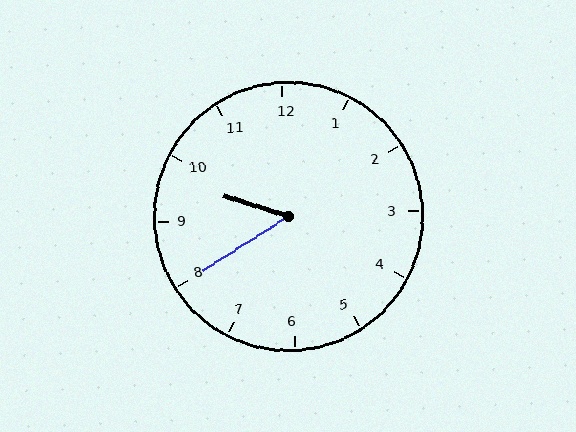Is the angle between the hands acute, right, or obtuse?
It is acute.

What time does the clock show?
9:40.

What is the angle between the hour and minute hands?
Approximately 50 degrees.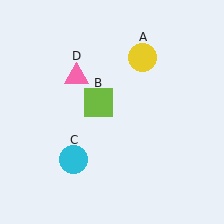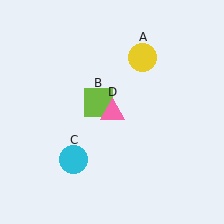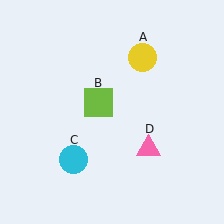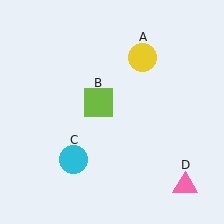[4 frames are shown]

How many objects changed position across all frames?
1 object changed position: pink triangle (object D).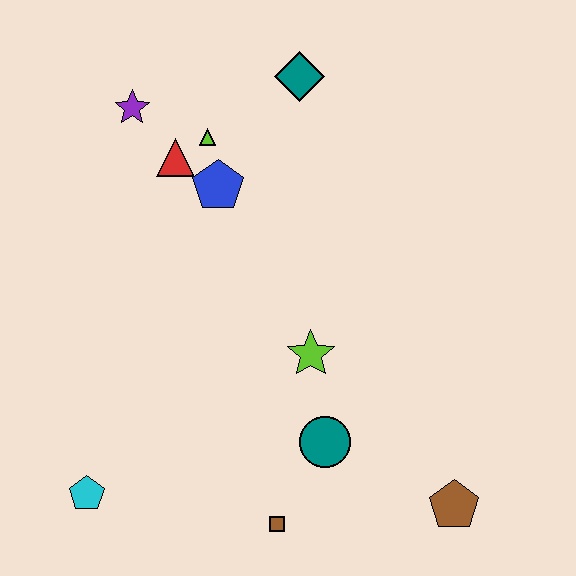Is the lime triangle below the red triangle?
No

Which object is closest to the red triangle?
The lime triangle is closest to the red triangle.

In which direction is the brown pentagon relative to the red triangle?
The brown pentagon is below the red triangle.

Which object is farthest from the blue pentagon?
The brown pentagon is farthest from the blue pentagon.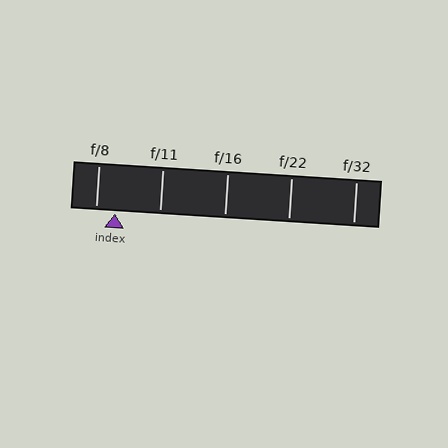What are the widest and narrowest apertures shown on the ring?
The widest aperture shown is f/8 and the narrowest is f/32.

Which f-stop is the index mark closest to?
The index mark is closest to f/8.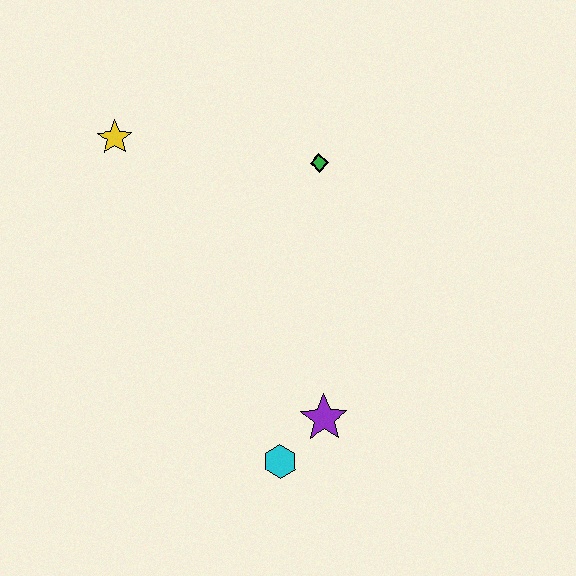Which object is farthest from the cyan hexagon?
The yellow star is farthest from the cyan hexagon.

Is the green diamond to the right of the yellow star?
Yes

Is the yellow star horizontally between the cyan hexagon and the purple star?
No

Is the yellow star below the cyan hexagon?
No